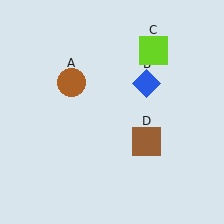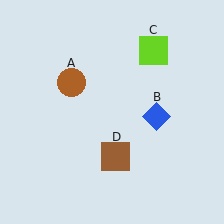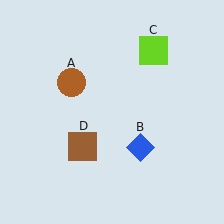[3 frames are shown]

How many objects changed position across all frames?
2 objects changed position: blue diamond (object B), brown square (object D).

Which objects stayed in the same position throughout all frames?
Brown circle (object A) and lime square (object C) remained stationary.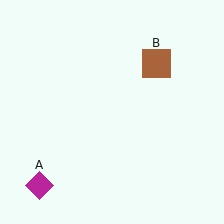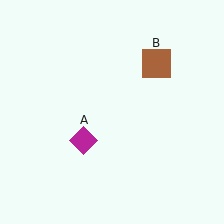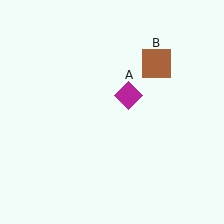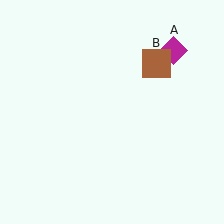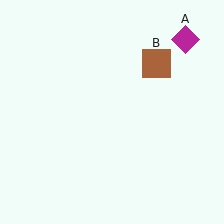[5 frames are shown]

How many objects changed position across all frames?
1 object changed position: magenta diamond (object A).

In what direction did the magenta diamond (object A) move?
The magenta diamond (object A) moved up and to the right.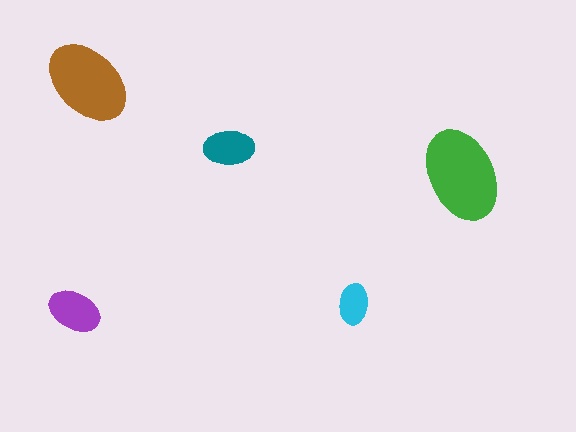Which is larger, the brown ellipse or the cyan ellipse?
The brown one.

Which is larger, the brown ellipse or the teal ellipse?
The brown one.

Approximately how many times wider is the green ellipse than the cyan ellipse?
About 2.5 times wider.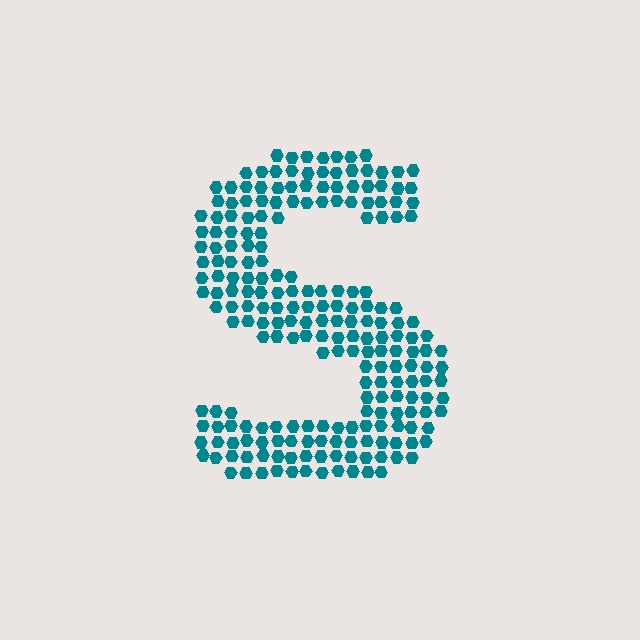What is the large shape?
The large shape is the letter S.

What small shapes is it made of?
It is made of small hexagons.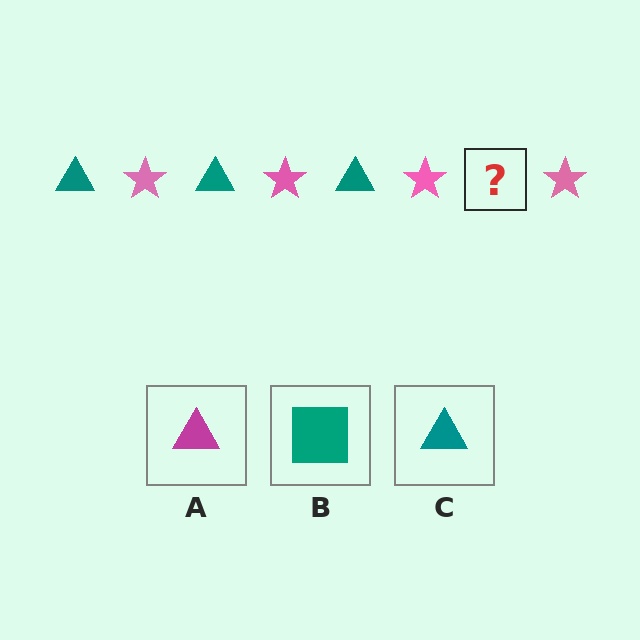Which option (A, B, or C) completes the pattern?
C.